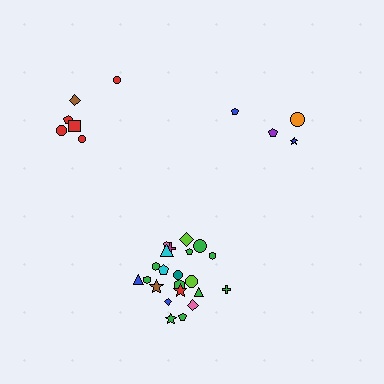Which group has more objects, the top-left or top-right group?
The top-left group.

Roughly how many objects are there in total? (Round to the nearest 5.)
Roughly 30 objects in total.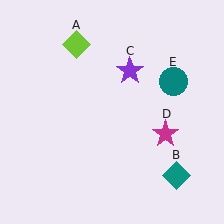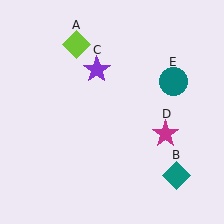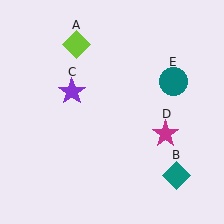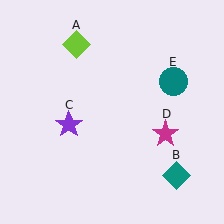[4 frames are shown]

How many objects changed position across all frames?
1 object changed position: purple star (object C).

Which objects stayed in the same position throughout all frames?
Lime diamond (object A) and teal diamond (object B) and magenta star (object D) and teal circle (object E) remained stationary.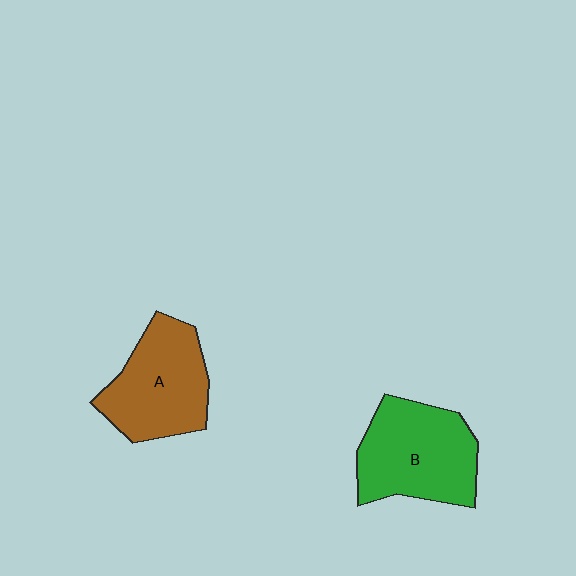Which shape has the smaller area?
Shape A (brown).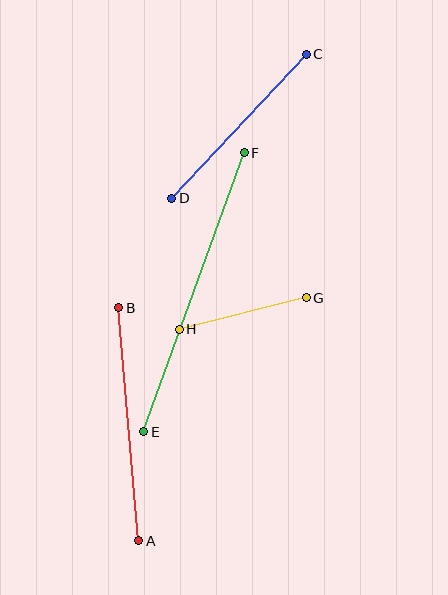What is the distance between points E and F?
The distance is approximately 296 pixels.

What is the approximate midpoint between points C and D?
The midpoint is at approximately (239, 126) pixels.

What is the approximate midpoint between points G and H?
The midpoint is at approximately (243, 313) pixels.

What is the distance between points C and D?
The distance is approximately 197 pixels.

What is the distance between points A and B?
The distance is approximately 234 pixels.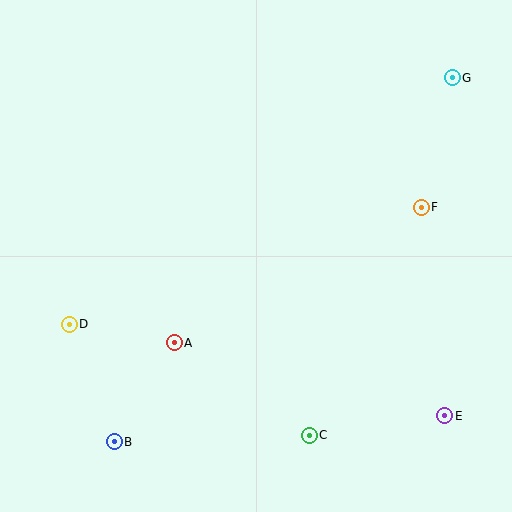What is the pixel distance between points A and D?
The distance between A and D is 107 pixels.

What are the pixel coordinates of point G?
Point G is at (452, 78).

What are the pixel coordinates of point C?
Point C is at (309, 435).